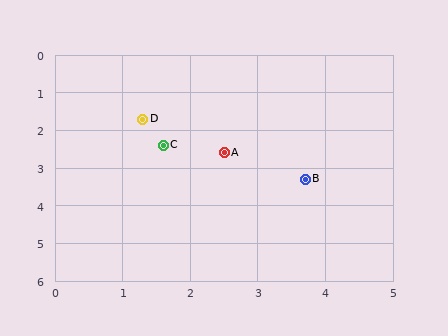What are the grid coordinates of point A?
Point A is at approximately (2.5, 2.6).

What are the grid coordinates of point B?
Point B is at approximately (3.7, 3.3).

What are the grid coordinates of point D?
Point D is at approximately (1.3, 1.7).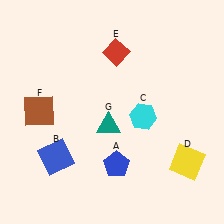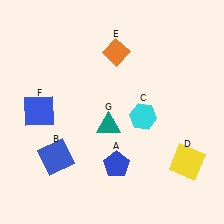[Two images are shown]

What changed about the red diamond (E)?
In Image 1, E is red. In Image 2, it changed to orange.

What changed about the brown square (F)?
In Image 1, F is brown. In Image 2, it changed to blue.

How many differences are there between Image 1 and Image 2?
There are 2 differences between the two images.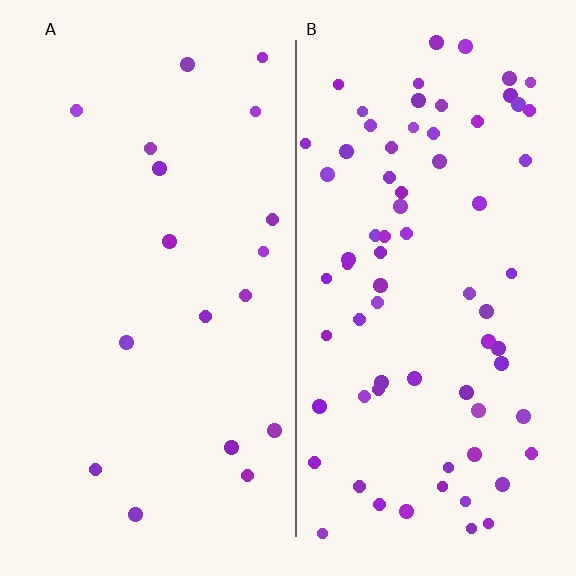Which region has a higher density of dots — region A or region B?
B (the right).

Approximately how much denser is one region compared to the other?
Approximately 4.0× — region B over region A.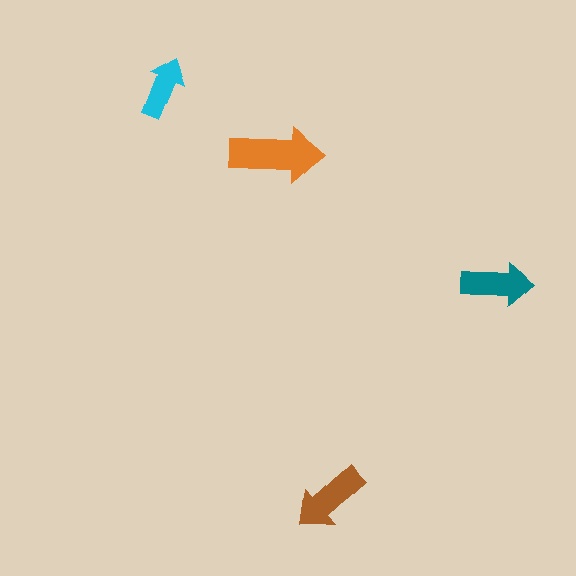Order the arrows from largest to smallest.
the orange one, the brown one, the teal one, the cyan one.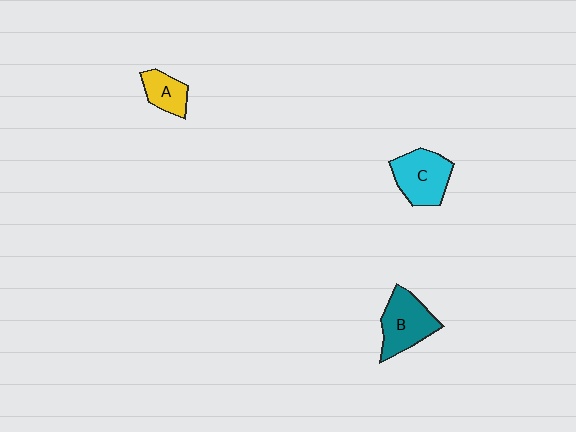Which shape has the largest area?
Shape B (teal).